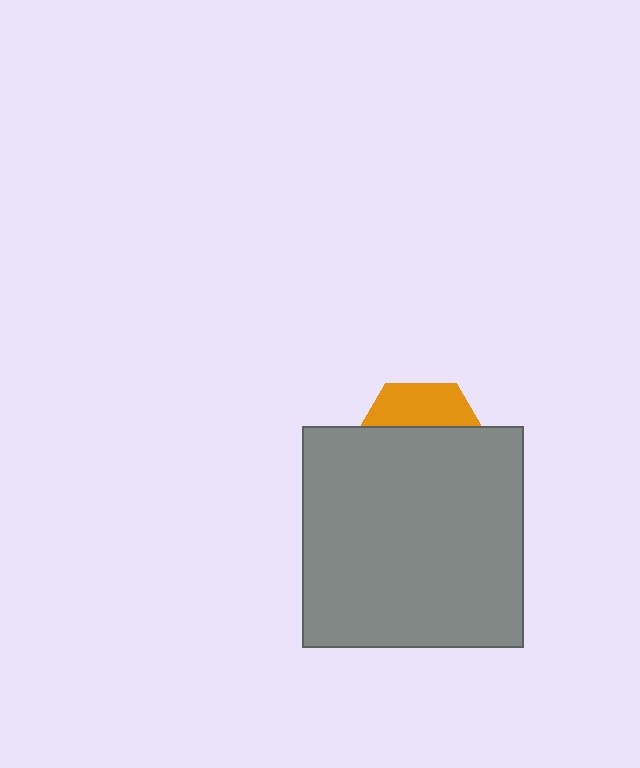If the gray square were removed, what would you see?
You would see the complete orange hexagon.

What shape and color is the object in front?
The object in front is a gray square.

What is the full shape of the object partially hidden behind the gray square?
The partially hidden object is an orange hexagon.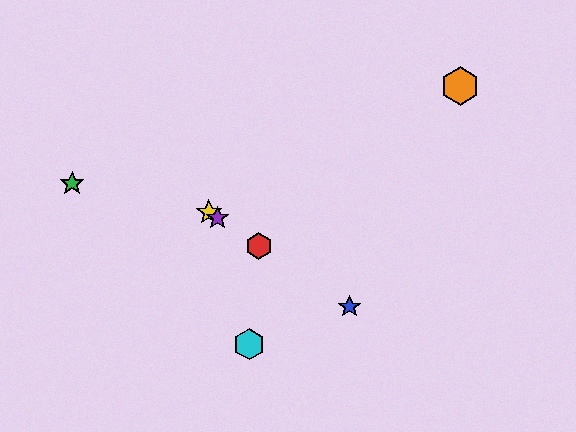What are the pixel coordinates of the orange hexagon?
The orange hexagon is at (460, 86).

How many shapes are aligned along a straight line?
4 shapes (the red hexagon, the blue star, the yellow star, the purple star) are aligned along a straight line.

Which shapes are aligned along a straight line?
The red hexagon, the blue star, the yellow star, the purple star are aligned along a straight line.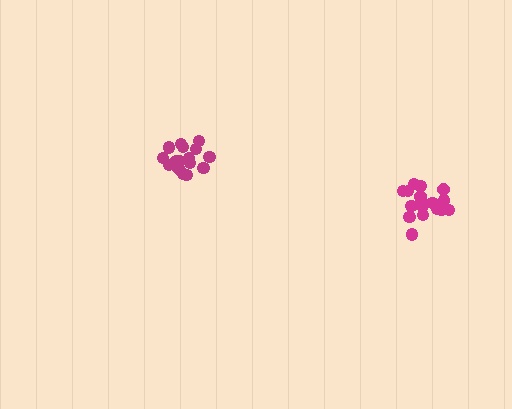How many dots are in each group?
Group 1: 17 dots, Group 2: 18 dots (35 total).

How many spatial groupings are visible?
There are 2 spatial groupings.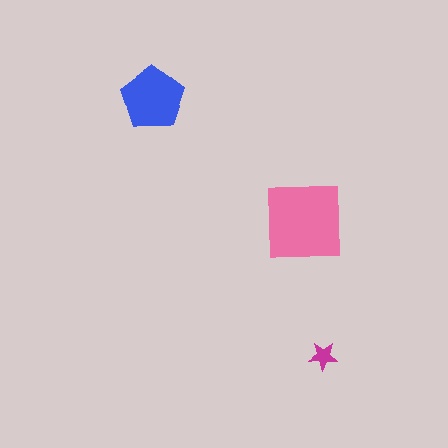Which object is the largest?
The pink square.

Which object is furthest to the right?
The magenta star is rightmost.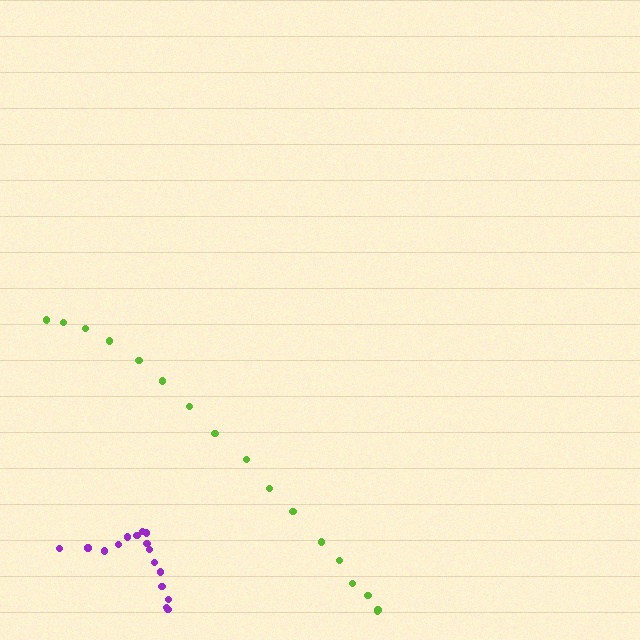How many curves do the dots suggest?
There are 2 distinct paths.